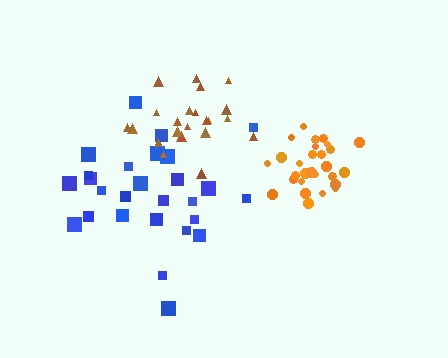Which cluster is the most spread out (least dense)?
Blue.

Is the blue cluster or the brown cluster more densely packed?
Brown.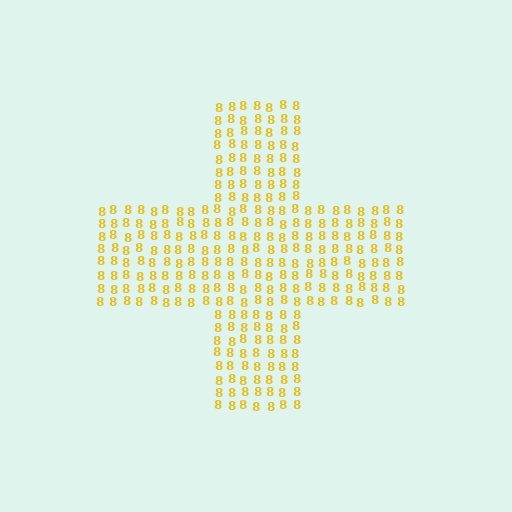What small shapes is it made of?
It is made of small digit 8's.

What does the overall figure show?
The overall figure shows a cross.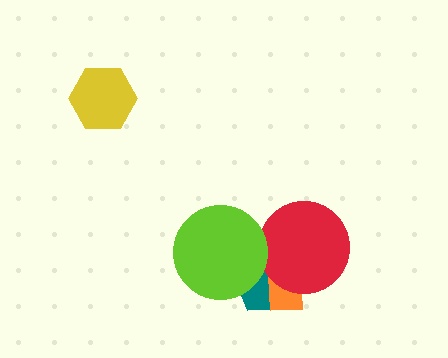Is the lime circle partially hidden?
No, no other shape covers it.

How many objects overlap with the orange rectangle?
2 objects overlap with the orange rectangle.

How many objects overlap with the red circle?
3 objects overlap with the red circle.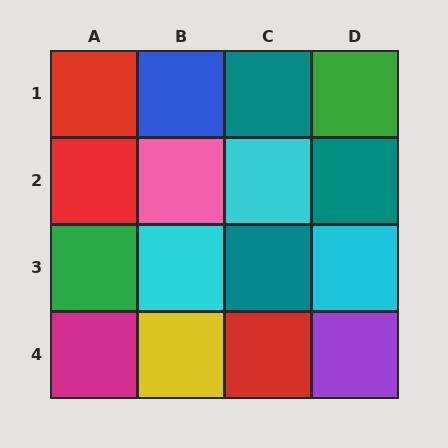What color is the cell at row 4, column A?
Magenta.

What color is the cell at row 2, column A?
Red.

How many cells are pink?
1 cell is pink.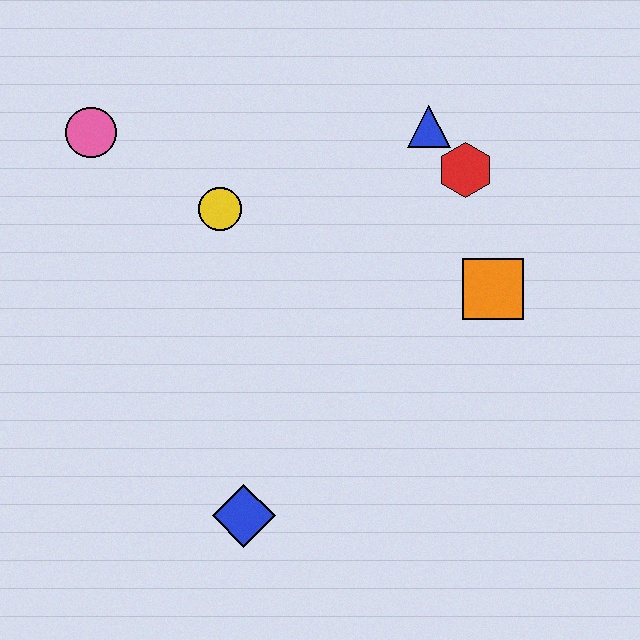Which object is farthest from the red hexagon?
The blue diamond is farthest from the red hexagon.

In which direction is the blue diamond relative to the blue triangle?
The blue diamond is below the blue triangle.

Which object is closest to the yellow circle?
The pink circle is closest to the yellow circle.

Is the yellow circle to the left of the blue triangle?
Yes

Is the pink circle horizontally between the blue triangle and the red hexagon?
No